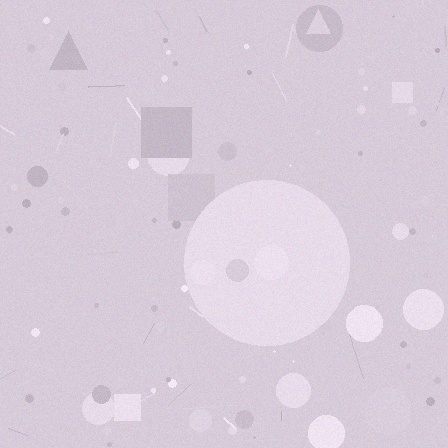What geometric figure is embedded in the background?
A circle is embedded in the background.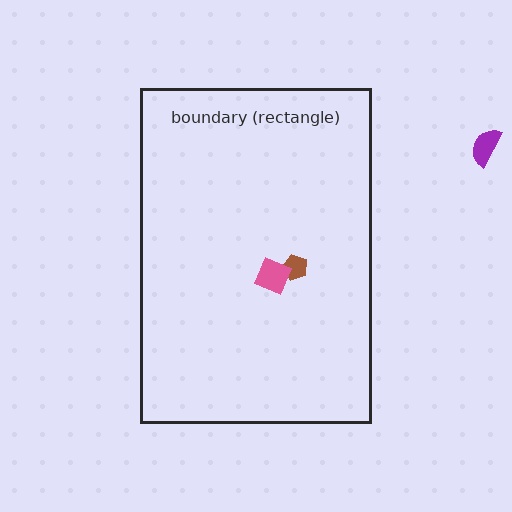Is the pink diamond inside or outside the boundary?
Inside.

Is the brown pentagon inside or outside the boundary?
Inside.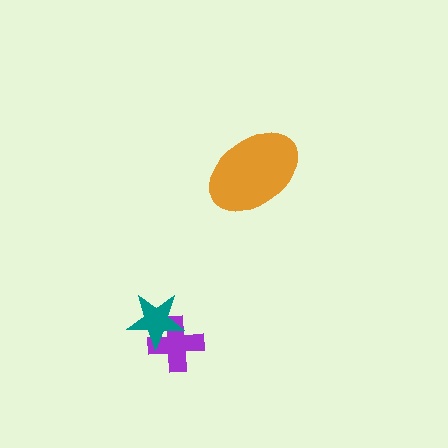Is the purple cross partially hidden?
Yes, it is partially covered by another shape.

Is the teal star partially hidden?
No, no other shape covers it.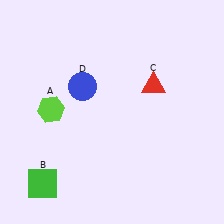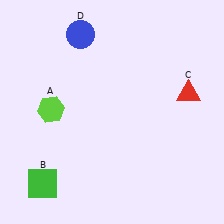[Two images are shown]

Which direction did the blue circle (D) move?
The blue circle (D) moved up.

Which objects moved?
The objects that moved are: the red triangle (C), the blue circle (D).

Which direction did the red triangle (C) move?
The red triangle (C) moved right.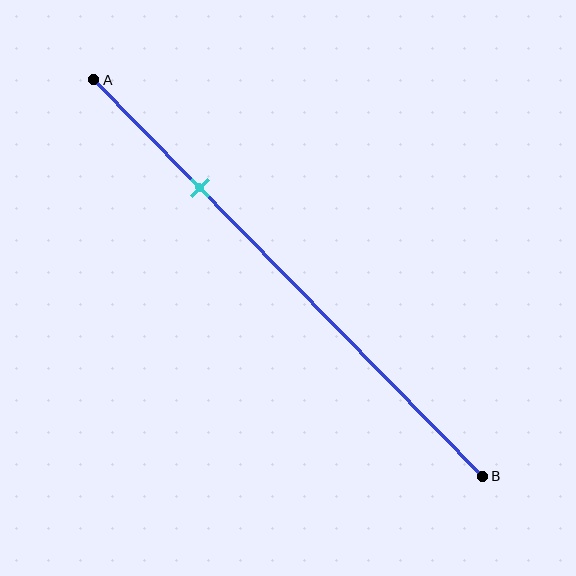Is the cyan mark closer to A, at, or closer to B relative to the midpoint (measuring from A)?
The cyan mark is closer to point A than the midpoint of segment AB.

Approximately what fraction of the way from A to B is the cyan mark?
The cyan mark is approximately 25% of the way from A to B.